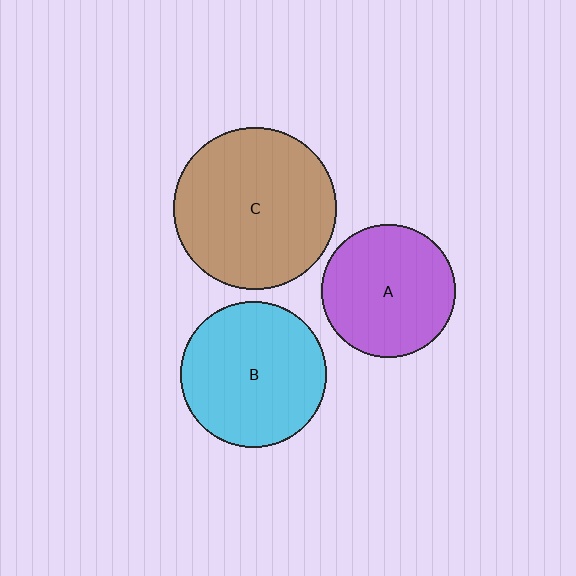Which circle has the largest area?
Circle C (brown).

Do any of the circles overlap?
No, none of the circles overlap.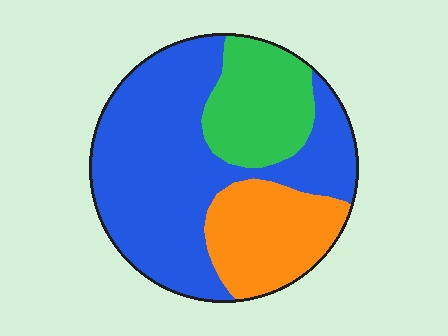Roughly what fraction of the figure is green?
Green takes up about one fifth (1/5) of the figure.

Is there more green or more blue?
Blue.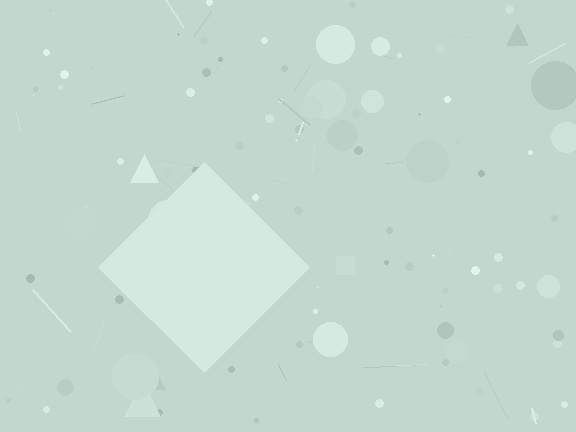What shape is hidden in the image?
A diamond is hidden in the image.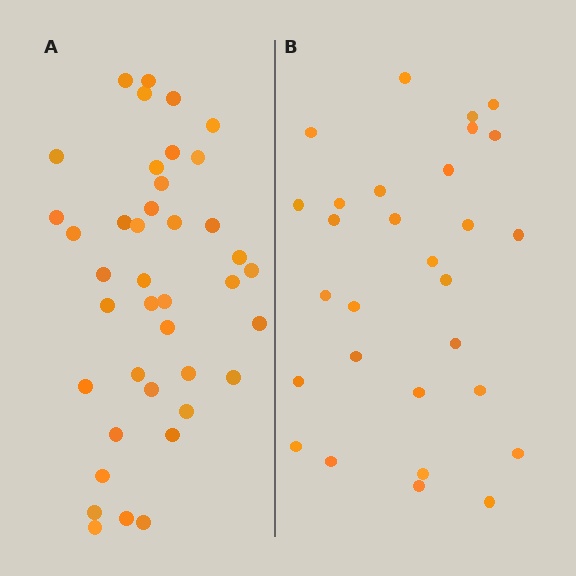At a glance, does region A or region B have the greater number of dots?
Region A (the left region) has more dots.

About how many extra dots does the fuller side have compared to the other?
Region A has roughly 12 or so more dots than region B.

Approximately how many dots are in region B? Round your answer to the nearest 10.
About 30 dots. (The exact count is 29, which rounds to 30.)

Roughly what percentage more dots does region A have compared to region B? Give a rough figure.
About 40% more.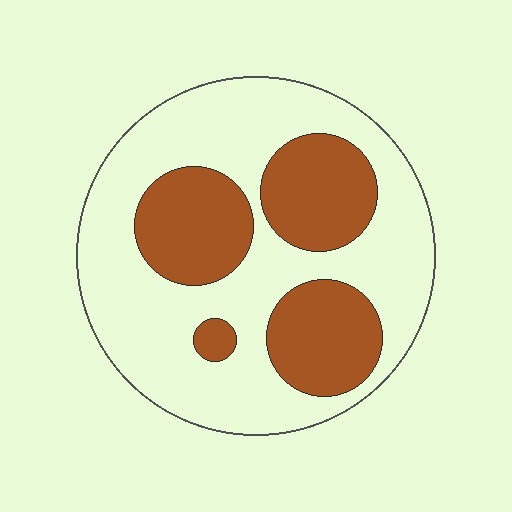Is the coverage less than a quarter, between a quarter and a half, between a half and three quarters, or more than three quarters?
Between a quarter and a half.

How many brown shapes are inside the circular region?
4.